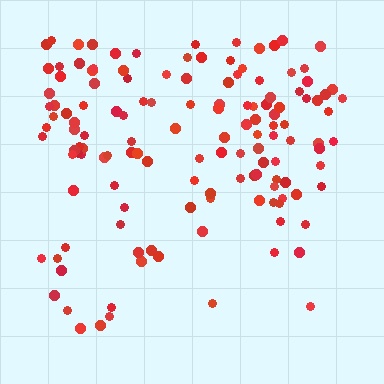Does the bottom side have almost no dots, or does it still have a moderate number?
Still a moderate number, just noticeably fewer than the top.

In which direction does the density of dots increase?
From bottom to top, with the top side densest.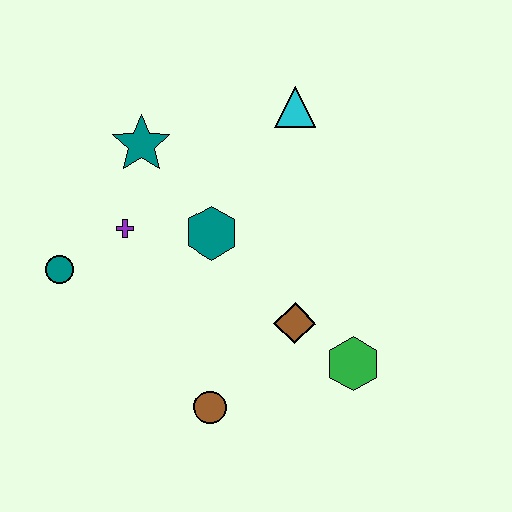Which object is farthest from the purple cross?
The green hexagon is farthest from the purple cross.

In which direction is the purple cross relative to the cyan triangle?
The purple cross is to the left of the cyan triangle.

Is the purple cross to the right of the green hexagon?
No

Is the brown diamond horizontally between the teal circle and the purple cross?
No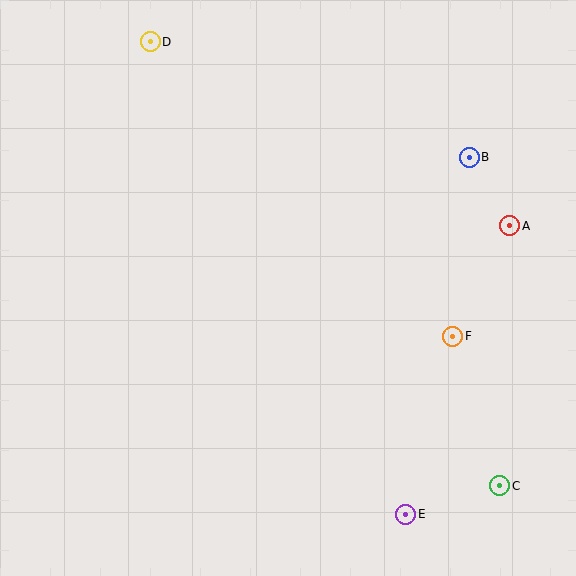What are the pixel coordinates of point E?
Point E is at (406, 514).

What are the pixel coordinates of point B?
Point B is at (469, 157).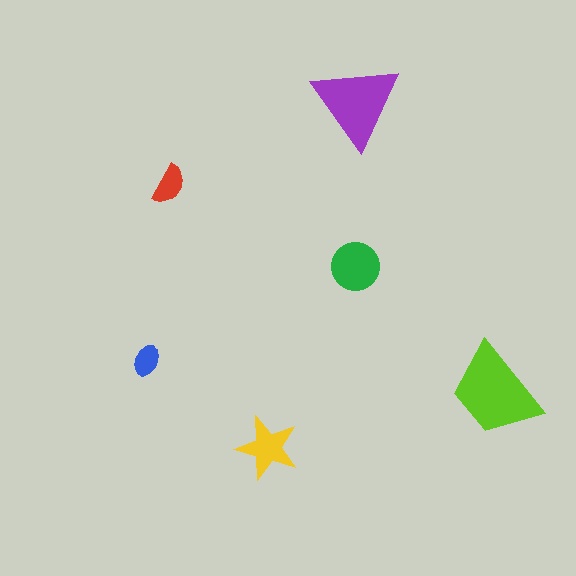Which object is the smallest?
The blue ellipse.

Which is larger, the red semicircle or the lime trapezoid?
The lime trapezoid.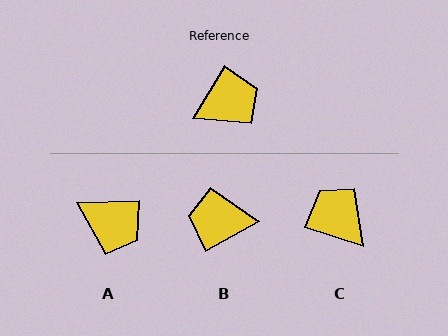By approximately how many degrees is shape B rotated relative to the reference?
Approximately 150 degrees counter-clockwise.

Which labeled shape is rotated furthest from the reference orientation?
B, about 150 degrees away.